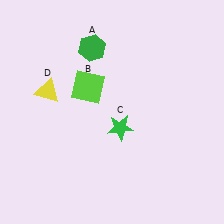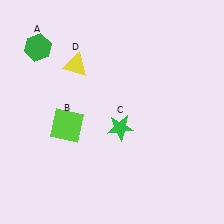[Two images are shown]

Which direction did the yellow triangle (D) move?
The yellow triangle (D) moved right.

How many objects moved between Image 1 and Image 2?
3 objects moved between the two images.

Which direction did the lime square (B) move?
The lime square (B) moved down.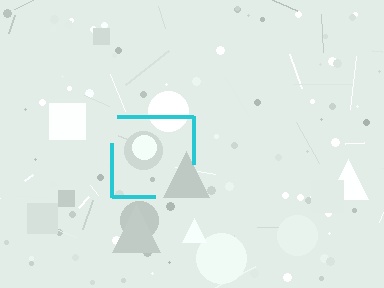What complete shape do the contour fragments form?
The contour fragments form a square.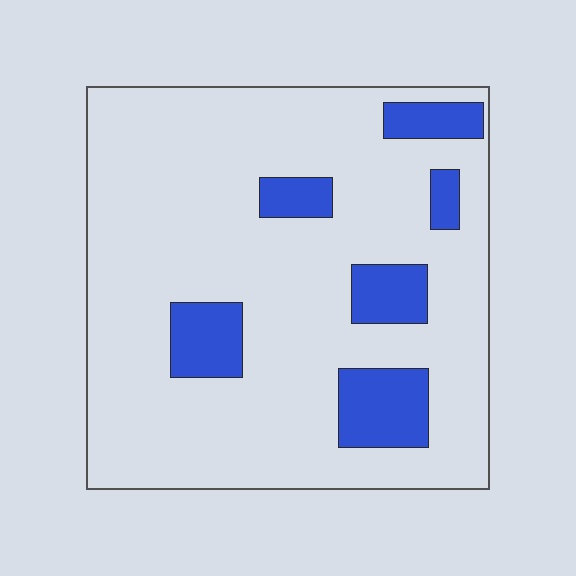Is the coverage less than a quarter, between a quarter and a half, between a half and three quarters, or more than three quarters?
Less than a quarter.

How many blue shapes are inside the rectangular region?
6.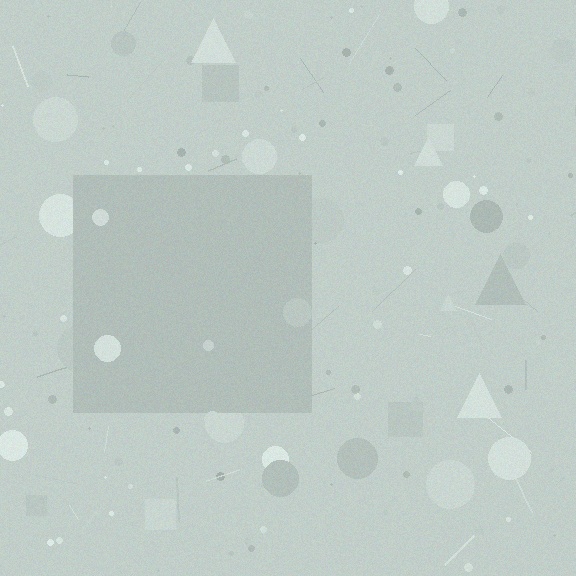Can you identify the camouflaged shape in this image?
The camouflaged shape is a square.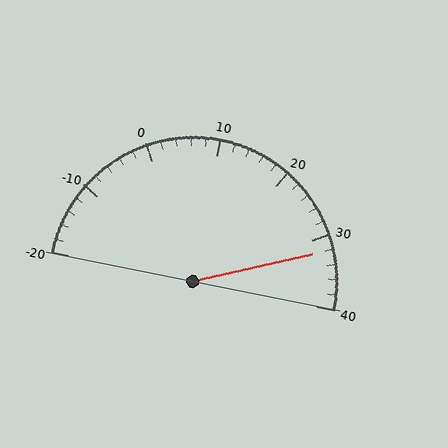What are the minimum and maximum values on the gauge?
The gauge ranges from -20 to 40.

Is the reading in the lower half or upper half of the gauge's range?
The reading is in the upper half of the range (-20 to 40).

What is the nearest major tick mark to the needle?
The nearest major tick mark is 30.